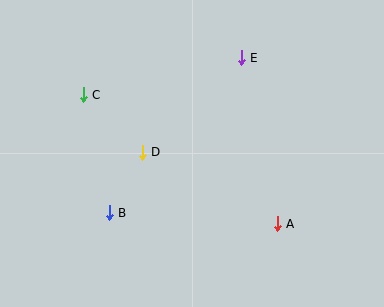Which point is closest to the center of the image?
Point D at (142, 152) is closest to the center.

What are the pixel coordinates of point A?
Point A is at (277, 224).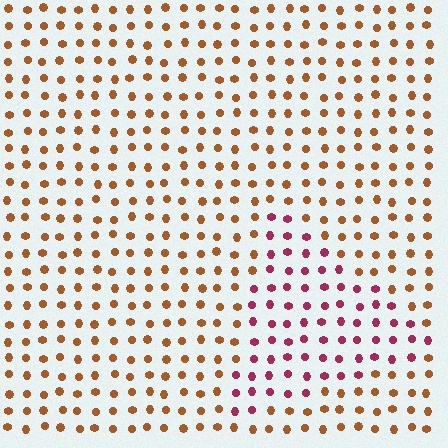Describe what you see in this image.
The image is filled with small brown elements in a uniform arrangement. A triangle-shaped region is visible where the elements are tinted to a slightly different hue, forming a subtle color boundary.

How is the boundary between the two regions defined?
The boundary is defined purely by a slight shift in hue (about 50 degrees). Spacing, size, and orientation are identical on both sides.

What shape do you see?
I see a triangle.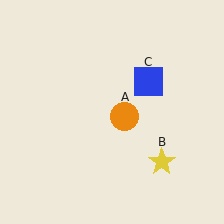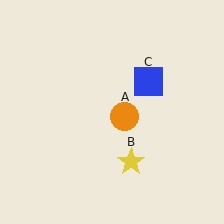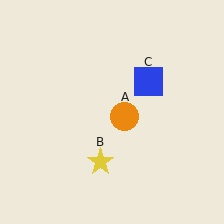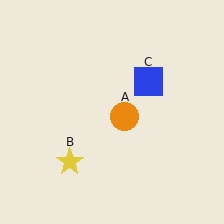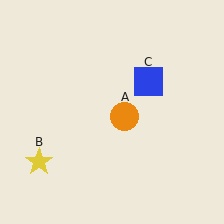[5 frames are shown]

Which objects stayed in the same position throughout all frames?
Orange circle (object A) and blue square (object C) remained stationary.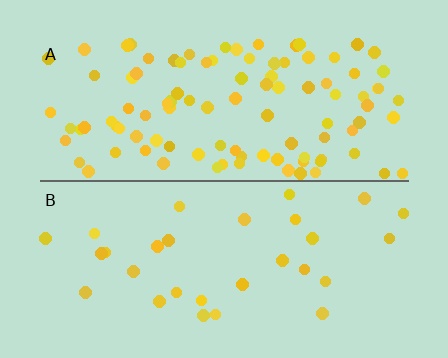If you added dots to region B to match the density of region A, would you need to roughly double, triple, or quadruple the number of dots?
Approximately triple.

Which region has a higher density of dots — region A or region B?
A (the top).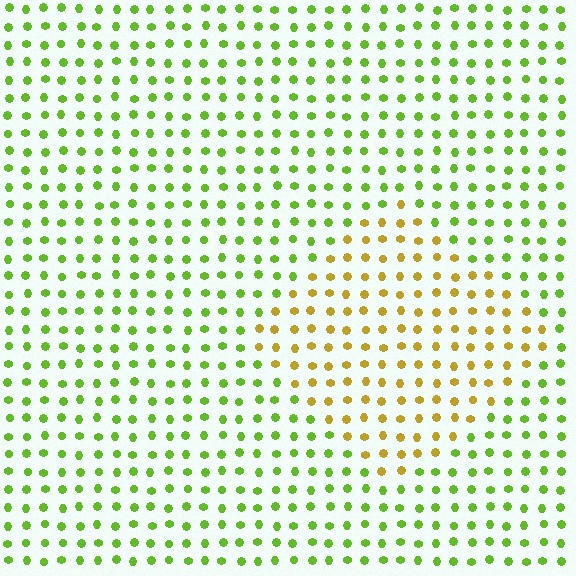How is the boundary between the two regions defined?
The boundary is defined purely by a slight shift in hue (about 47 degrees). Spacing, size, and orientation are identical on both sides.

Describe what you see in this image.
The image is filled with small lime elements in a uniform arrangement. A diamond-shaped region is visible where the elements are tinted to a slightly different hue, forming a subtle color boundary.